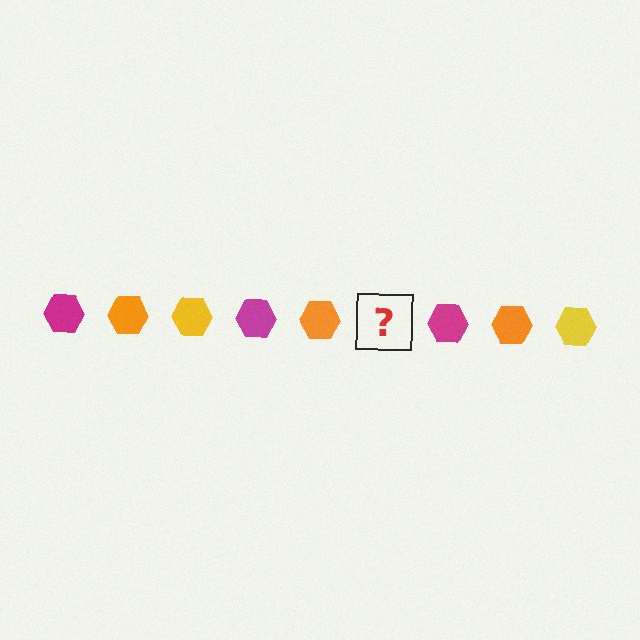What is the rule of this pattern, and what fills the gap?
The rule is that the pattern cycles through magenta, orange, yellow hexagons. The gap should be filled with a yellow hexagon.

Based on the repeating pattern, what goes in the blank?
The blank should be a yellow hexagon.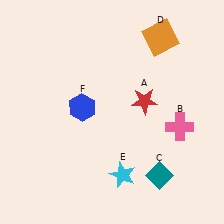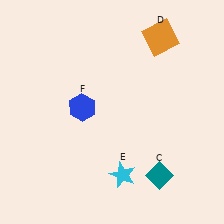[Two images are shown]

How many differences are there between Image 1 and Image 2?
There are 2 differences between the two images.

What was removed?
The red star (A), the pink cross (B) were removed in Image 2.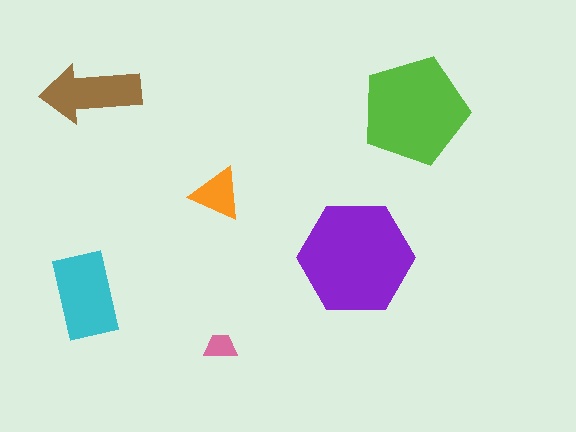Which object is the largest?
The purple hexagon.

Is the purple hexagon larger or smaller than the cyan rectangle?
Larger.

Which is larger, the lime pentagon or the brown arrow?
The lime pentagon.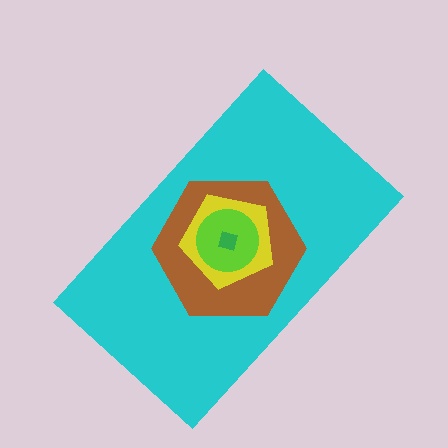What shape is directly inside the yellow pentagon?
The lime circle.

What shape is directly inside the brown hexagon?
The yellow pentagon.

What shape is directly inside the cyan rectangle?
The brown hexagon.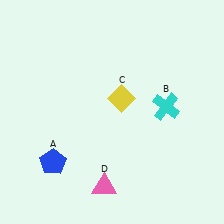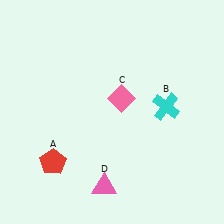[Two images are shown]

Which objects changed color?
A changed from blue to red. C changed from yellow to pink.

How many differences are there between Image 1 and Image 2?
There are 2 differences between the two images.